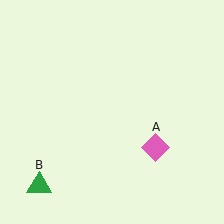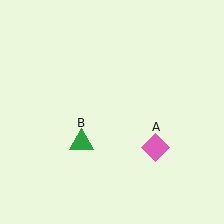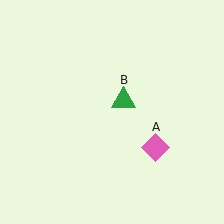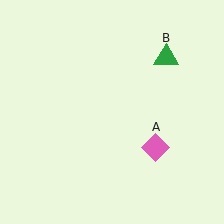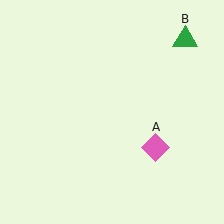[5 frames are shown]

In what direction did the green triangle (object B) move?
The green triangle (object B) moved up and to the right.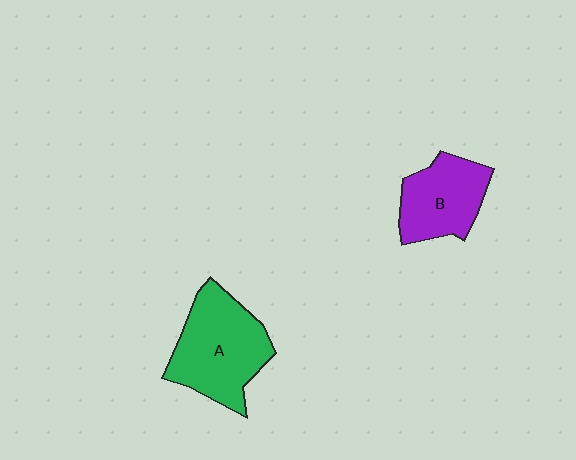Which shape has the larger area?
Shape A (green).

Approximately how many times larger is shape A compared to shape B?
Approximately 1.4 times.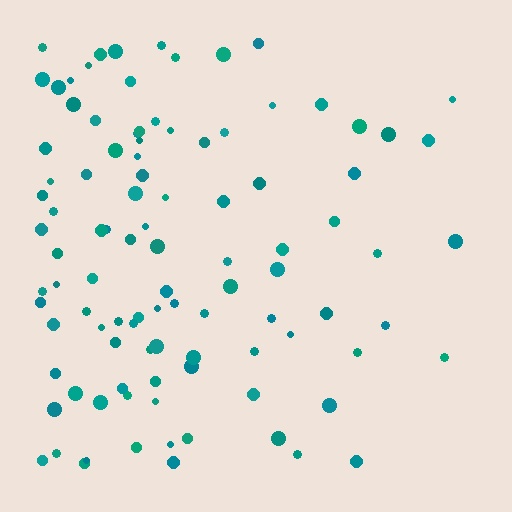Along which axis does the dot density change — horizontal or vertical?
Horizontal.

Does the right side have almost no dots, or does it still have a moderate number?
Still a moderate number, just noticeably fewer than the left.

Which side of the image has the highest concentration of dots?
The left.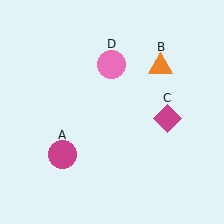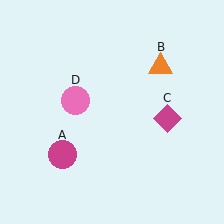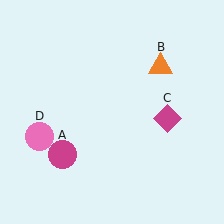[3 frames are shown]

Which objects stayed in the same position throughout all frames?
Magenta circle (object A) and orange triangle (object B) and magenta diamond (object C) remained stationary.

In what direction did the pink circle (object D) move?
The pink circle (object D) moved down and to the left.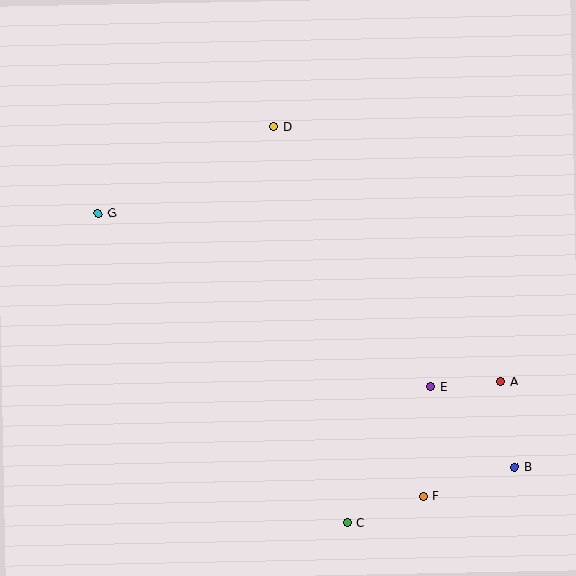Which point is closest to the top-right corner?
Point D is closest to the top-right corner.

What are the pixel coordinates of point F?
Point F is at (423, 497).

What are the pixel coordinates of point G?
Point G is at (98, 213).